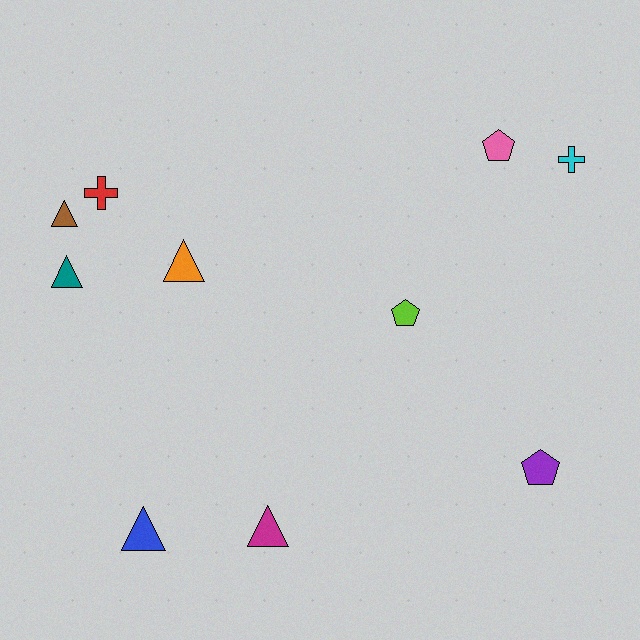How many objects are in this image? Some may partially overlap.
There are 10 objects.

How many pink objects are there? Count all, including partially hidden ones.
There is 1 pink object.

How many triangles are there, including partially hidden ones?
There are 5 triangles.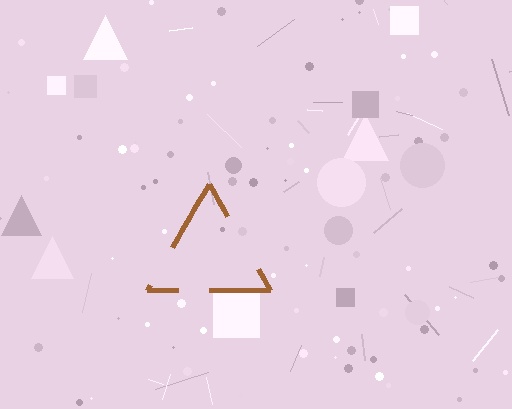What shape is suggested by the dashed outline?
The dashed outline suggests a triangle.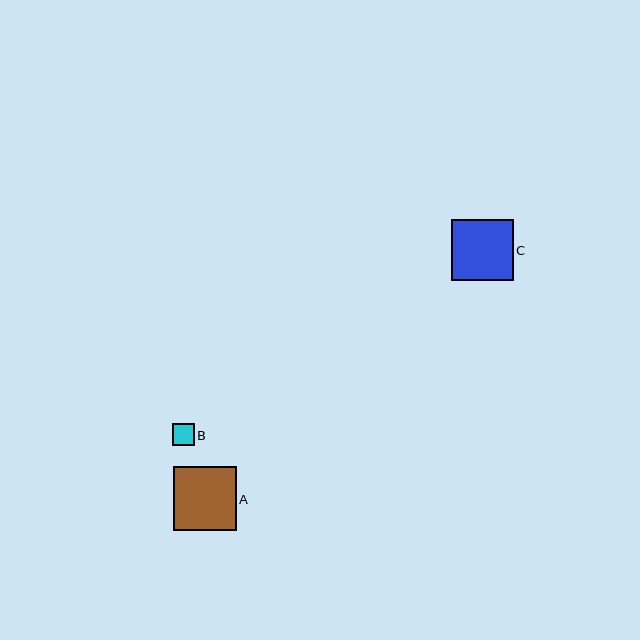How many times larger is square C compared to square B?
Square C is approximately 2.8 times the size of square B.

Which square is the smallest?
Square B is the smallest with a size of approximately 22 pixels.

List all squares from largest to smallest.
From largest to smallest: A, C, B.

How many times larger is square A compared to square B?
Square A is approximately 2.9 times the size of square B.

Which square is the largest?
Square A is the largest with a size of approximately 63 pixels.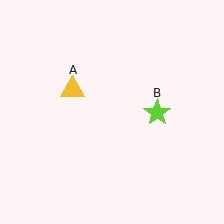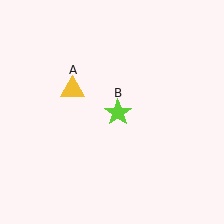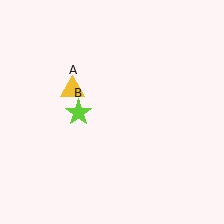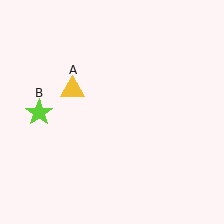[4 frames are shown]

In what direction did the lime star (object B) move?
The lime star (object B) moved left.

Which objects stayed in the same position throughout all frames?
Yellow triangle (object A) remained stationary.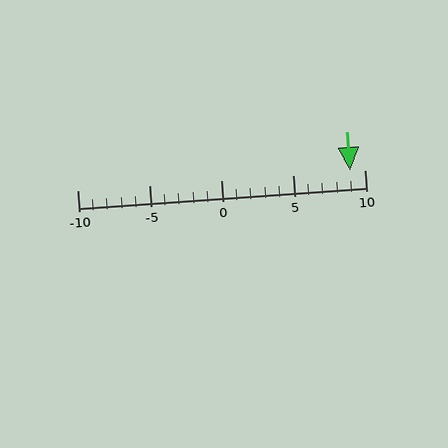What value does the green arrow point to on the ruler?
The green arrow points to approximately 9.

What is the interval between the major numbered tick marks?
The major tick marks are spaced 5 units apart.